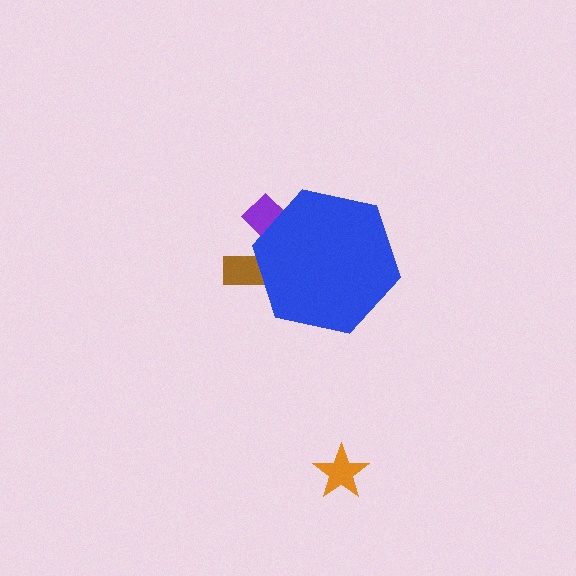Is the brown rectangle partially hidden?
Yes, the brown rectangle is partially hidden behind the blue hexagon.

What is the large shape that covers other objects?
A blue hexagon.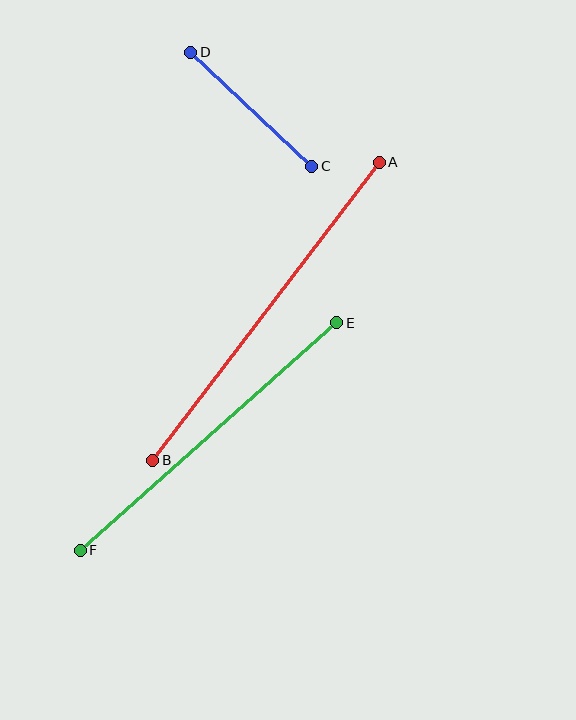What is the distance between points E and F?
The distance is approximately 343 pixels.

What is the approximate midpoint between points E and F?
The midpoint is at approximately (208, 437) pixels.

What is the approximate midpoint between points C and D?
The midpoint is at approximately (251, 109) pixels.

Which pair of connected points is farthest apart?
Points A and B are farthest apart.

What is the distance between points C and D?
The distance is approximately 166 pixels.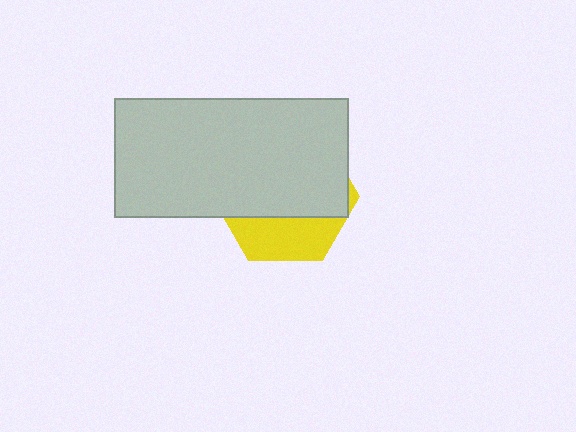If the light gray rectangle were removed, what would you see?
You would see the complete yellow hexagon.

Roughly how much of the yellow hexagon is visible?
A small part of it is visible (roughly 32%).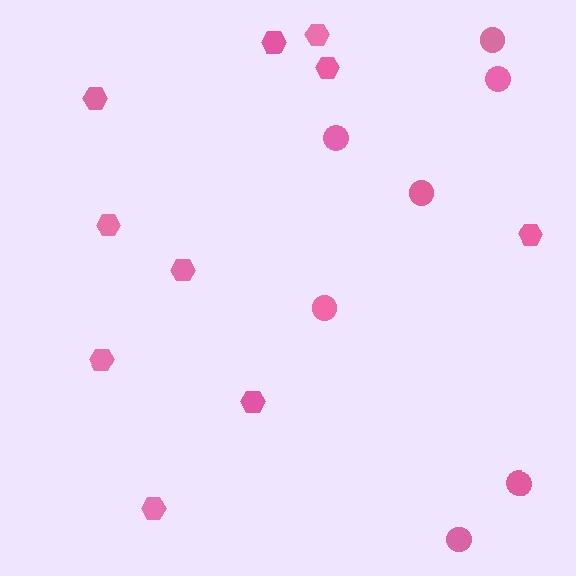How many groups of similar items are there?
There are 2 groups: one group of circles (7) and one group of hexagons (10).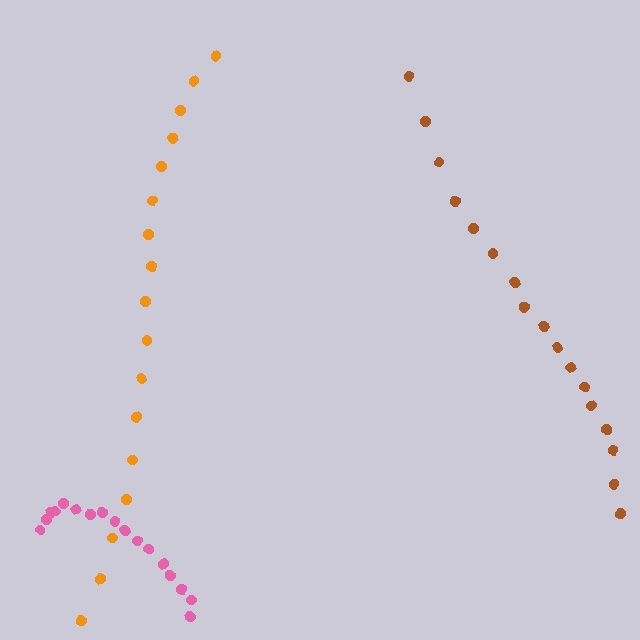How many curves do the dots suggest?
There are 3 distinct paths.